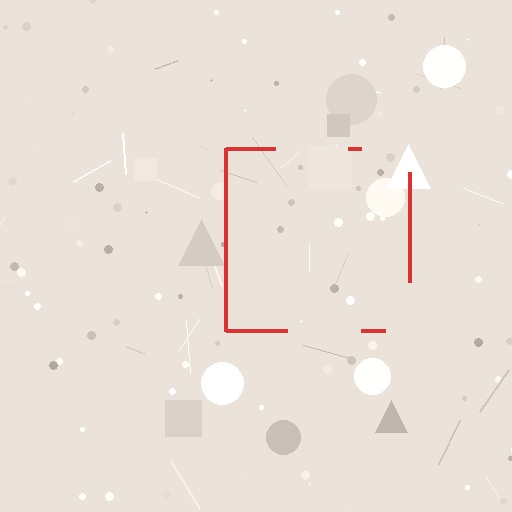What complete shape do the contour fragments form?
The contour fragments form a square.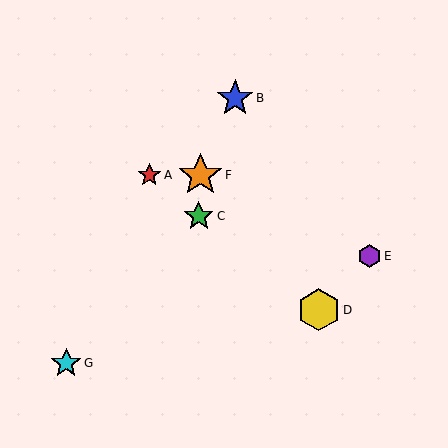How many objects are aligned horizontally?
2 objects (A, F) are aligned horizontally.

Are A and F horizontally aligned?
Yes, both are at y≈175.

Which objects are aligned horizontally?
Objects A, F are aligned horizontally.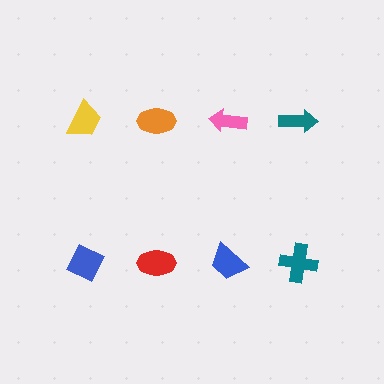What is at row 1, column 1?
A yellow trapezoid.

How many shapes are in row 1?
4 shapes.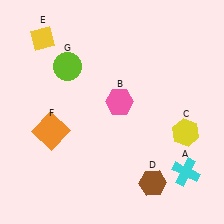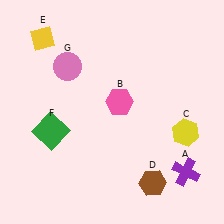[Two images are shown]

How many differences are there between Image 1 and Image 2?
There are 3 differences between the two images.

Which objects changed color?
A changed from cyan to purple. F changed from orange to green. G changed from lime to pink.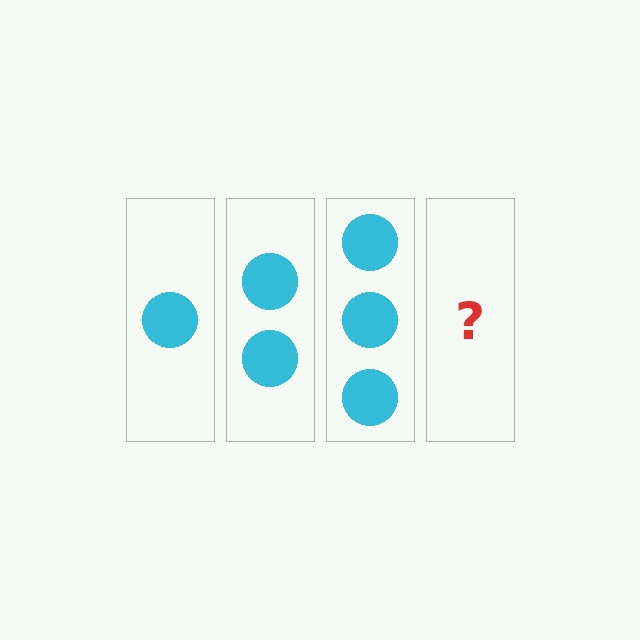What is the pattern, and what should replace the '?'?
The pattern is that each step adds one more circle. The '?' should be 4 circles.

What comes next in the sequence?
The next element should be 4 circles.